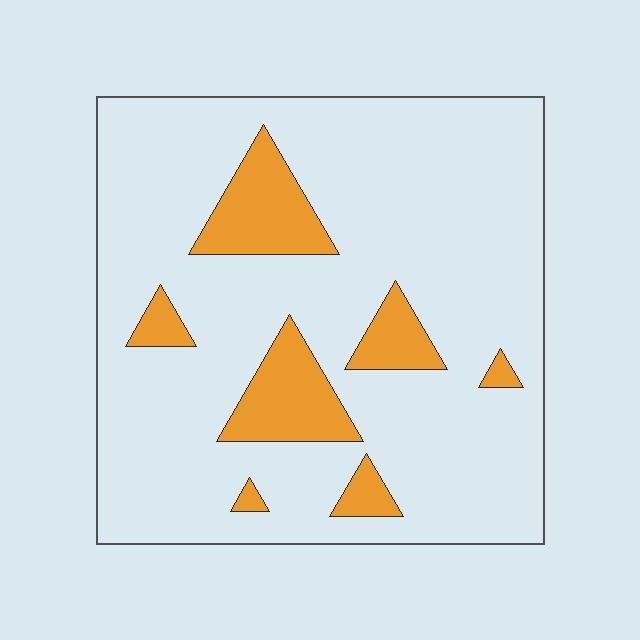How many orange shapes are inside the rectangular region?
7.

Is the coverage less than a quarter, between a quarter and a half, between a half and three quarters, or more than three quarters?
Less than a quarter.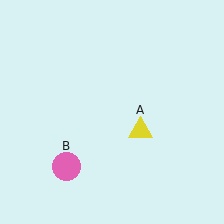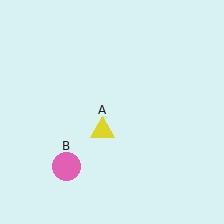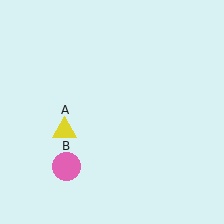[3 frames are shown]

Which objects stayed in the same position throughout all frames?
Pink circle (object B) remained stationary.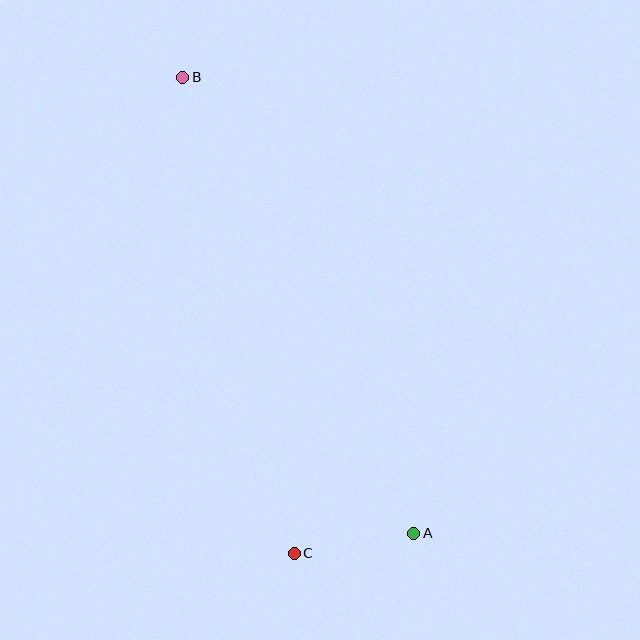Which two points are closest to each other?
Points A and C are closest to each other.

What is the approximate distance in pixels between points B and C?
The distance between B and C is approximately 489 pixels.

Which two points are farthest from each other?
Points A and B are farthest from each other.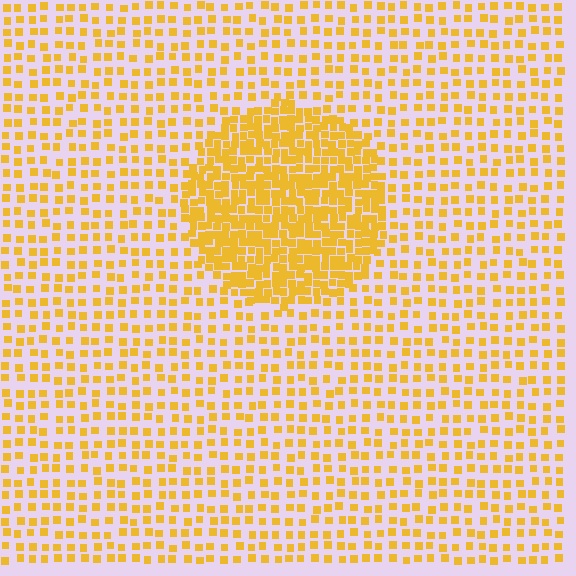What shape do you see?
I see a circle.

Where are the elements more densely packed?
The elements are more densely packed inside the circle boundary.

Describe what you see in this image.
The image contains small yellow elements arranged at two different densities. A circle-shaped region is visible where the elements are more densely packed than the surrounding area.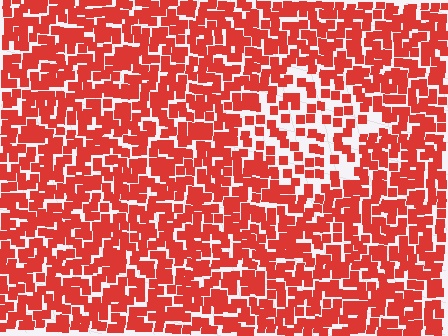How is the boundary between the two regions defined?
The boundary is defined by a change in element density (approximately 1.9x ratio). All elements are the same color, size, and shape.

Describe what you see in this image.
The image contains small red elements arranged at two different densities. A diamond-shaped region is visible where the elements are less densely packed than the surrounding area.